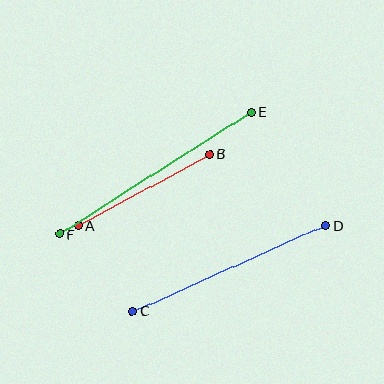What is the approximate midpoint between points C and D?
The midpoint is at approximately (229, 268) pixels.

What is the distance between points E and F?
The distance is approximately 227 pixels.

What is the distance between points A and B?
The distance is approximately 150 pixels.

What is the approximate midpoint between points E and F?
The midpoint is at approximately (156, 173) pixels.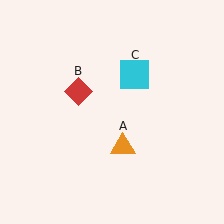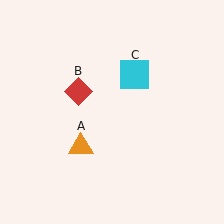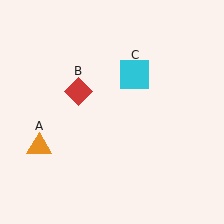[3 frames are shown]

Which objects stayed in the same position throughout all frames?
Red diamond (object B) and cyan square (object C) remained stationary.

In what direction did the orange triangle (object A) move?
The orange triangle (object A) moved left.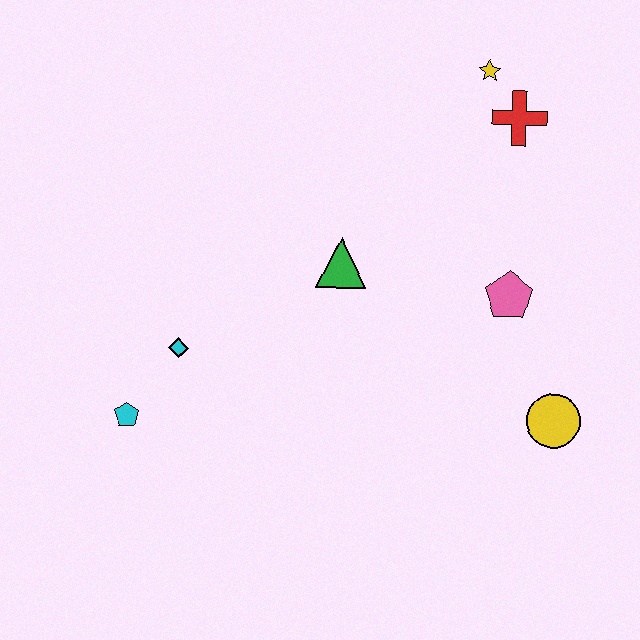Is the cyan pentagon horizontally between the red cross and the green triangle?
No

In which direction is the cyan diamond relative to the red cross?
The cyan diamond is to the left of the red cross.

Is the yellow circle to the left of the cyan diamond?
No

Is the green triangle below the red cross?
Yes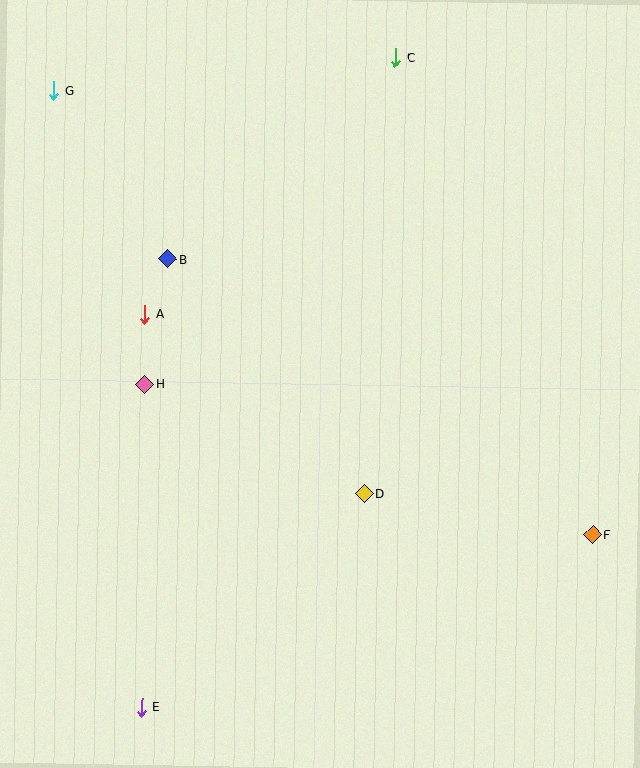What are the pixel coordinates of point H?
Point H is at (145, 384).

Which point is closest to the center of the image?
Point D at (365, 494) is closest to the center.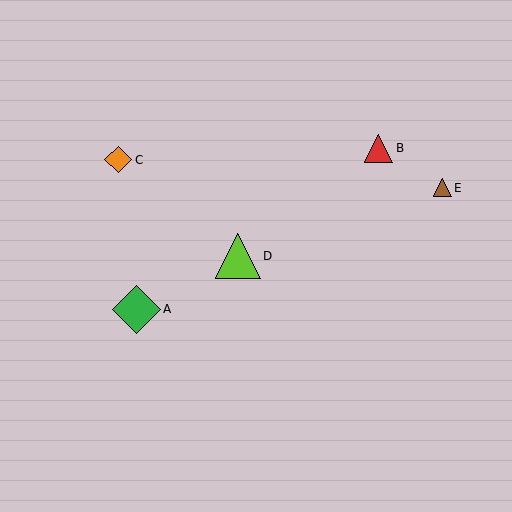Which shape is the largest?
The green diamond (labeled A) is the largest.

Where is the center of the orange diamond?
The center of the orange diamond is at (118, 160).